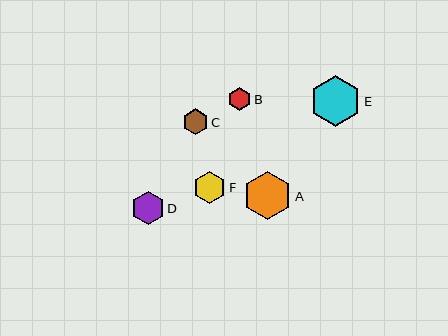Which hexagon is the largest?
Hexagon E is the largest with a size of approximately 50 pixels.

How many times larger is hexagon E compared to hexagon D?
Hexagon E is approximately 1.5 times the size of hexagon D.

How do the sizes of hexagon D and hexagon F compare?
Hexagon D and hexagon F are approximately the same size.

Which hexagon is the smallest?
Hexagon B is the smallest with a size of approximately 23 pixels.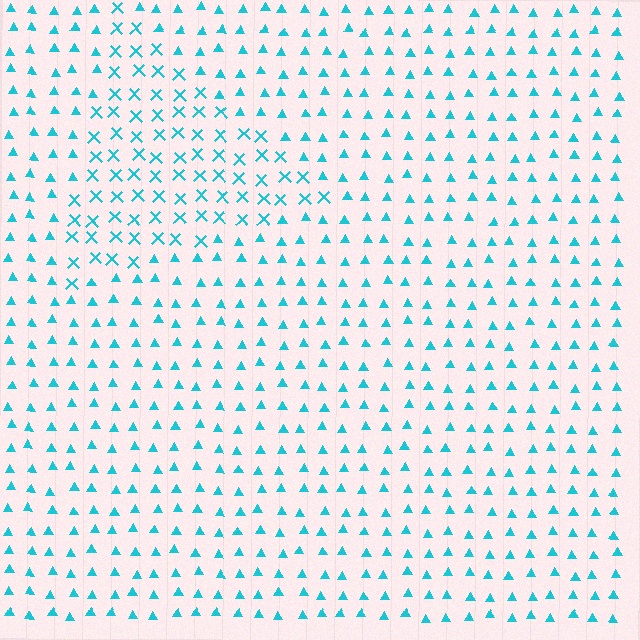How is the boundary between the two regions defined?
The boundary is defined by a change in element shape: X marks inside vs. triangles outside. All elements share the same color and spacing.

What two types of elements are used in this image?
The image uses X marks inside the triangle region and triangles outside it.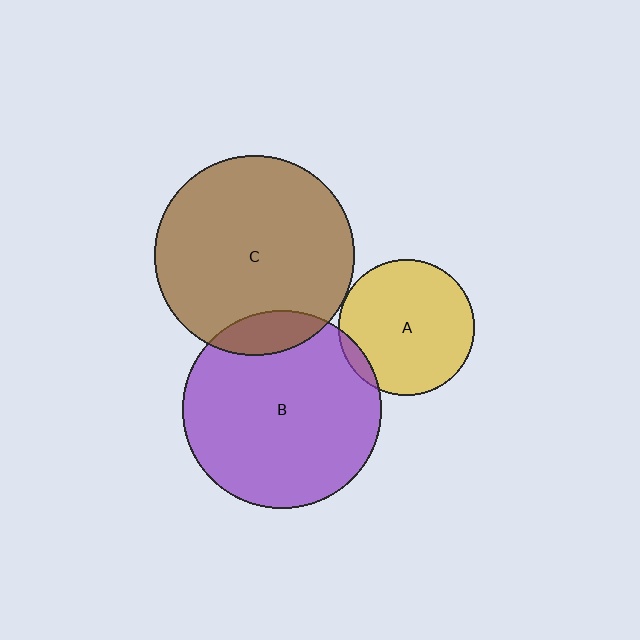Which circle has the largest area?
Circle C (brown).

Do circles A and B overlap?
Yes.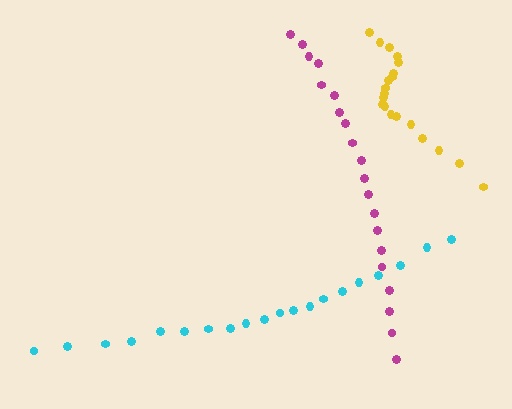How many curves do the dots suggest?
There are 3 distinct paths.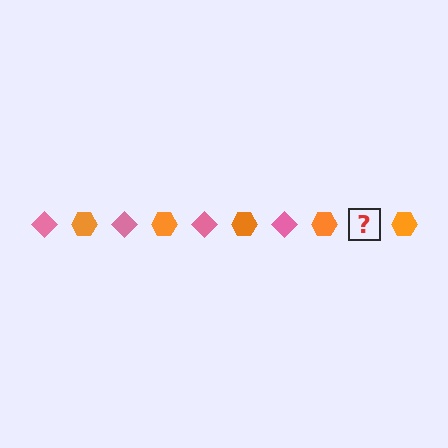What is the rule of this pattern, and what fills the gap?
The rule is that the pattern alternates between pink diamond and orange hexagon. The gap should be filled with a pink diamond.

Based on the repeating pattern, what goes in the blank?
The blank should be a pink diamond.